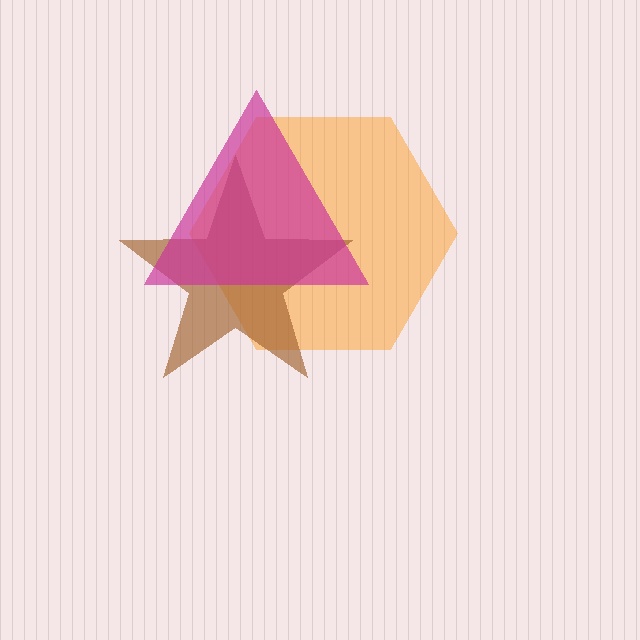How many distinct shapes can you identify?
There are 3 distinct shapes: an orange hexagon, a brown star, a magenta triangle.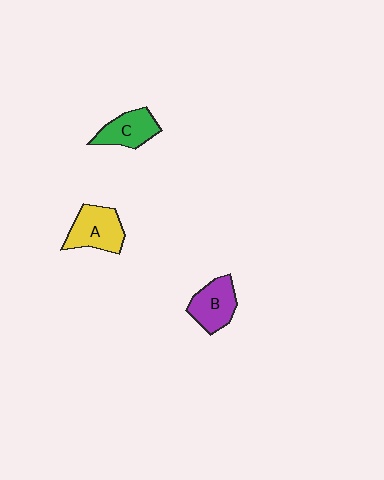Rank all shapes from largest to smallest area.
From largest to smallest: A (yellow), B (purple), C (green).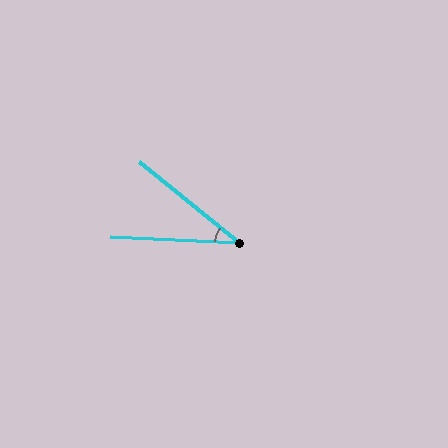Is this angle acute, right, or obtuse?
It is acute.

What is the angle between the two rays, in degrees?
Approximately 36 degrees.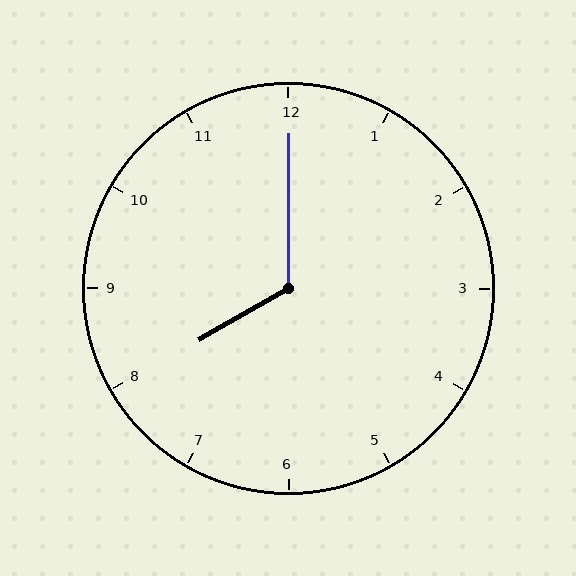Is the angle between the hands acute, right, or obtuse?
It is obtuse.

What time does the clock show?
8:00.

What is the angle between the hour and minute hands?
Approximately 120 degrees.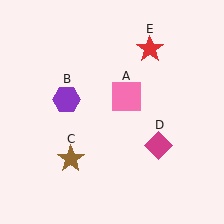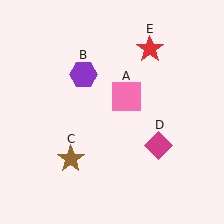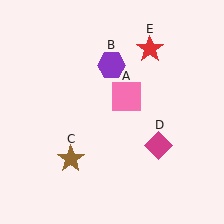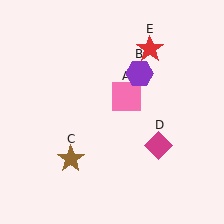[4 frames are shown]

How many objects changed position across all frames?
1 object changed position: purple hexagon (object B).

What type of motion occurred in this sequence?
The purple hexagon (object B) rotated clockwise around the center of the scene.